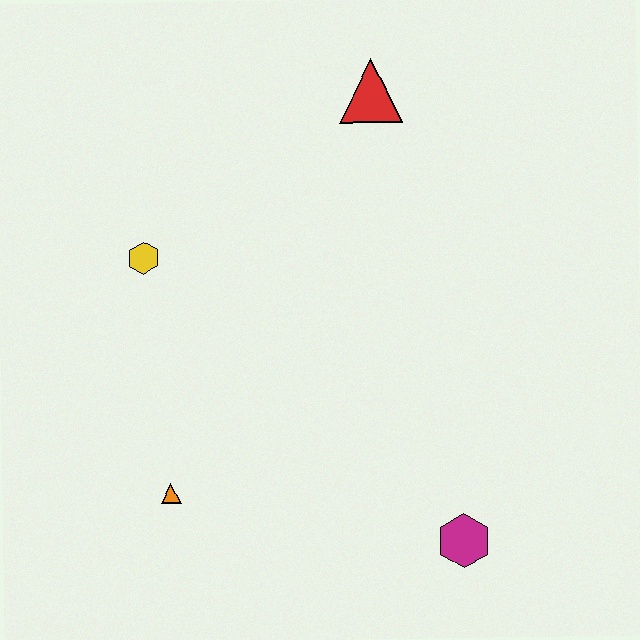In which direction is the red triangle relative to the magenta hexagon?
The red triangle is above the magenta hexagon.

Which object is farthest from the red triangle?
The magenta hexagon is farthest from the red triangle.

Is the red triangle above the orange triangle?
Yes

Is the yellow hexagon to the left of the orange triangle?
Yes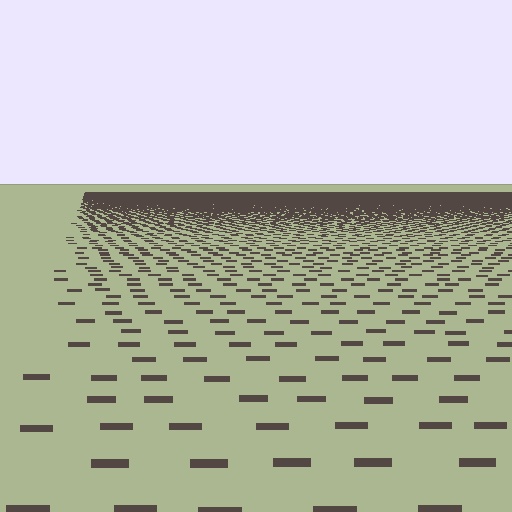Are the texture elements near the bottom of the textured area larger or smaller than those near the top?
Larger. Near the bottom, elements are closer to the viewer and appear at a bigger on-screen size.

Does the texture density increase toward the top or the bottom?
Density increases toward the top.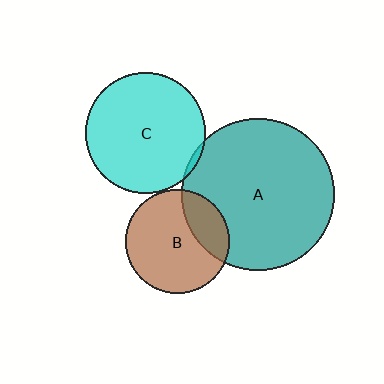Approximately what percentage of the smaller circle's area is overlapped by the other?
Approximately 5%.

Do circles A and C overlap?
Yes.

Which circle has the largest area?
Circle A (teal).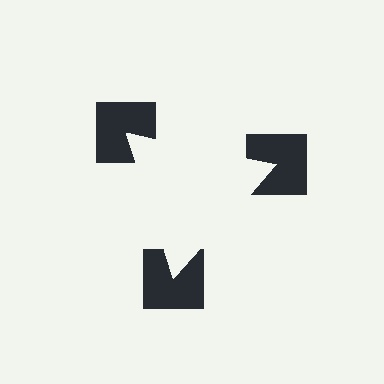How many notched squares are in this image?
There are 3 — one at each vertex of the illusory triangle.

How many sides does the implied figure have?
3 sides.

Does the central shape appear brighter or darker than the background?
It typically appears slightly brighter than the background, even though no actual brightness change is drawn.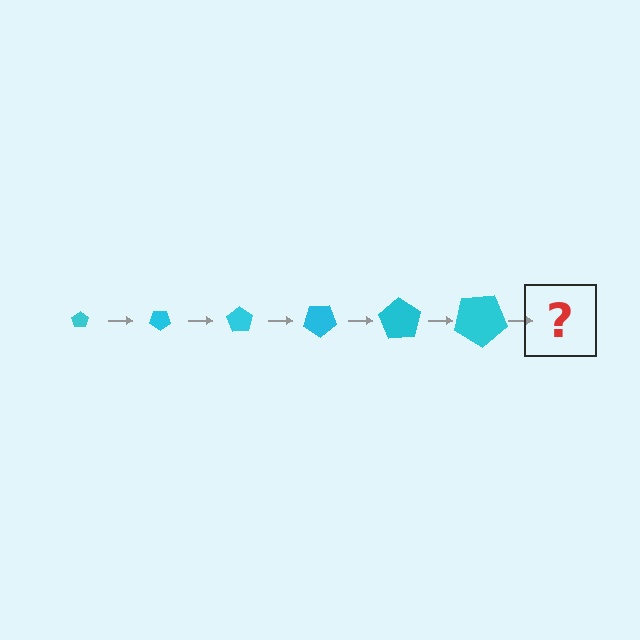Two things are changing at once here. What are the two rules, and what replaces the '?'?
The two rules are that the pentagon grows larger each step and it rotates 35 degrees each step. The '?' should be a pentagon, larger than the previous one and rotated 210 degrees from the start.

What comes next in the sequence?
The next element should be a pentagon, larger than the previous one and rotated 210 degrees from the start.